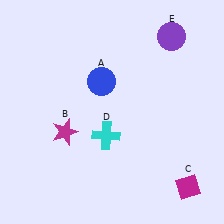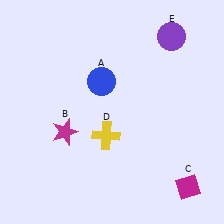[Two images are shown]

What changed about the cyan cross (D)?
In Image 1, D is cyan. In Image 2, it changed to yellow.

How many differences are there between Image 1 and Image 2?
There is 1 difference between the two images.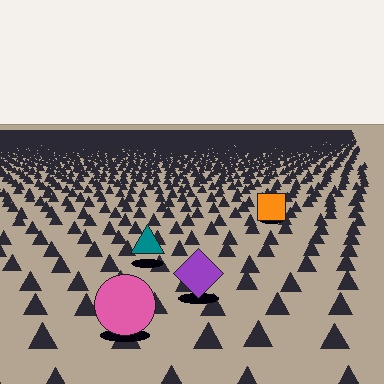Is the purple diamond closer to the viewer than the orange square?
Yes. The purple diamond is closer — you can tell from the texture gradient: the ground texture is coarser near it.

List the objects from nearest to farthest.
From nearest to farthest: the pink circle, the purple diamond, the teal triangle, the orange square.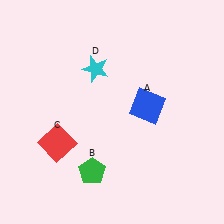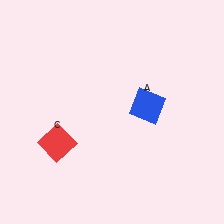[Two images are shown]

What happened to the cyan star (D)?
The cyan star (D) was removed in Image 2. It was in the top-left area of Image 1.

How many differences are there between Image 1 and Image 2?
There are 2 differences between the two images.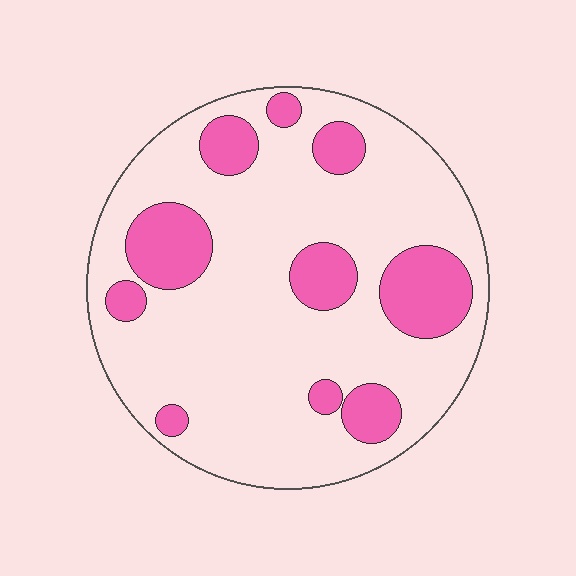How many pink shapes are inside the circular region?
10.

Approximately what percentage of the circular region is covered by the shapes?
Approximately 25%.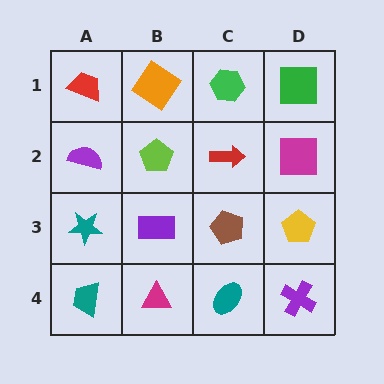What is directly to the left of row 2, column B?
A purple semicircle.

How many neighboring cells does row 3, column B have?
4.